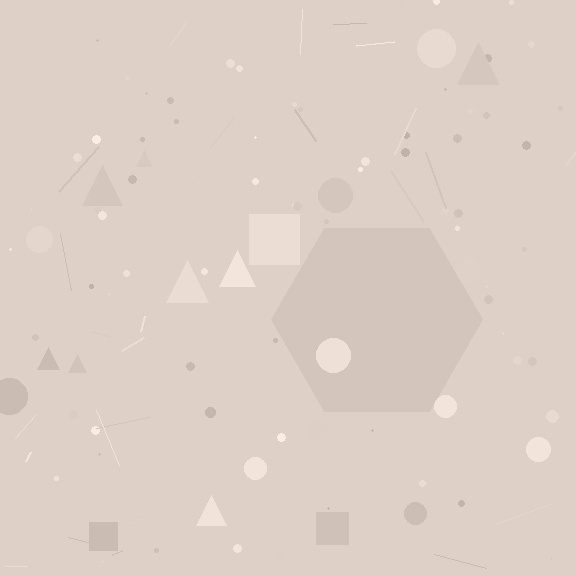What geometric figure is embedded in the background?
A hexagon is embedded in the background.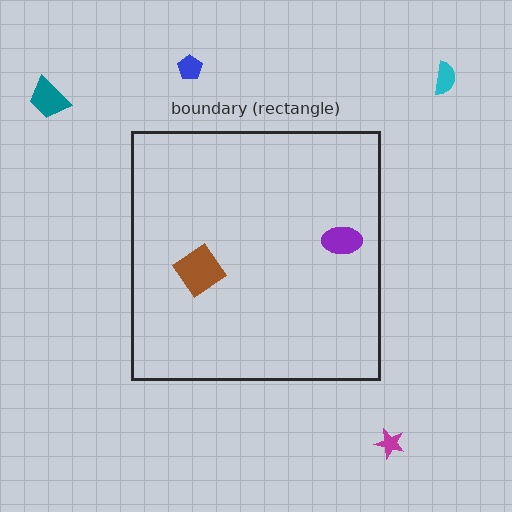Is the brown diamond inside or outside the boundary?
Inside.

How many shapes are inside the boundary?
2 inside, 4 outside.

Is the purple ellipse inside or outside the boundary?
Inside.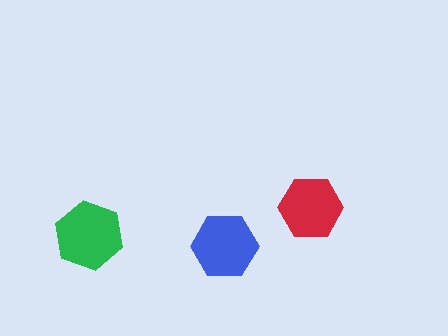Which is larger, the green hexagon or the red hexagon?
The green one.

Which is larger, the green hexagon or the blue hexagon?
The green one.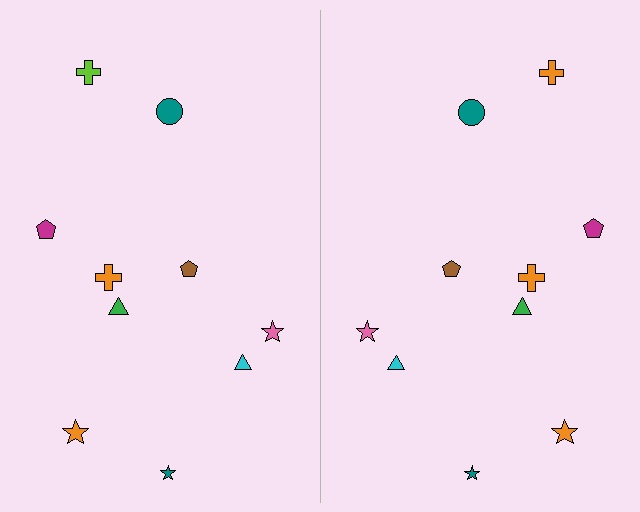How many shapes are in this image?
There are 20 shapes in this image.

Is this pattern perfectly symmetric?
No, the pattern is not perfectly symmetric. The orange cross on the right side breaks the symmetry — its mirror counterpart is lime.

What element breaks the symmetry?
The orange cross on the right side breaks the symmetry — its mirror counterpart is lime.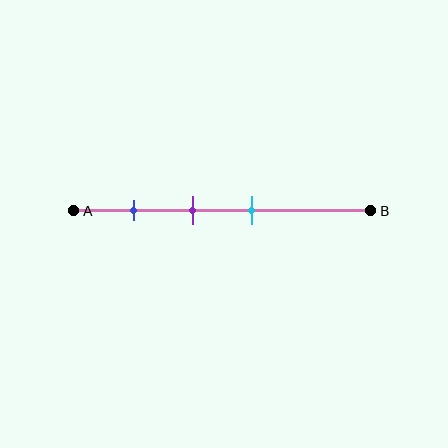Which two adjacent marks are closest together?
The purple and cyan marks are the closest adjacent pair.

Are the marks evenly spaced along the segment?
Yes, the marks are approximately evenly spaced.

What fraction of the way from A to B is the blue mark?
The blue mark is approximately 20% (0.2) of the way from A to B.